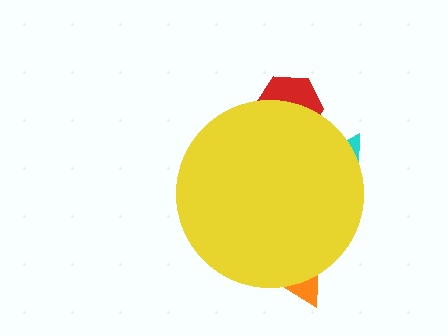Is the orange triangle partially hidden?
Yes, the orange triangle is partially hidden behind the yellow circle.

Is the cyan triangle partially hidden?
Yes, the cyan triangle is partially hidden behind the yellow circle.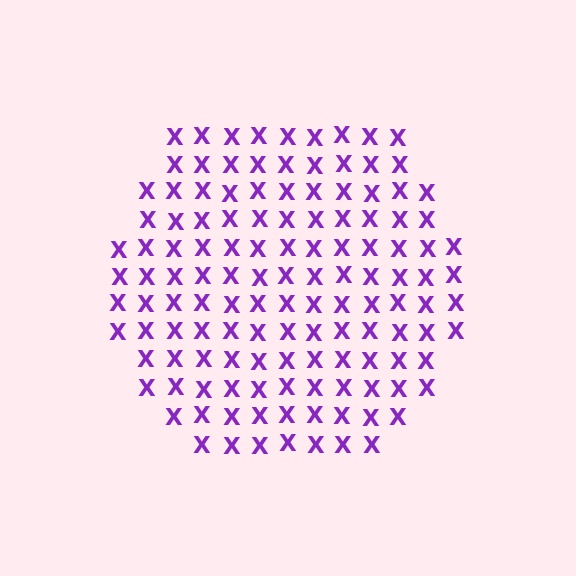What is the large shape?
The large shape is a hexagon.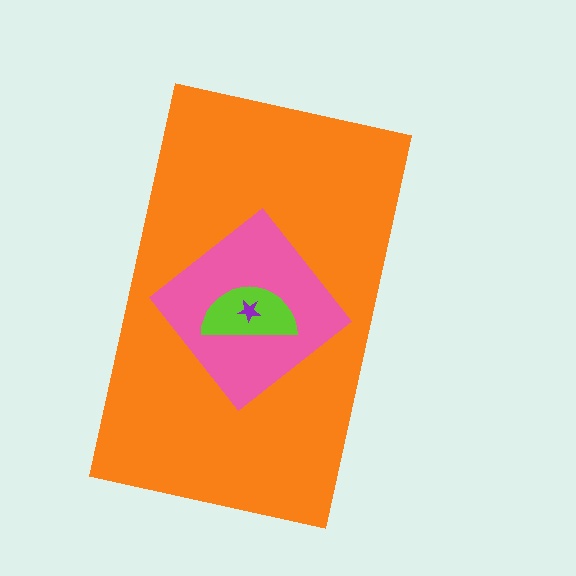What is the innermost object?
The purple star.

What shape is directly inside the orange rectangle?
The pink diamond.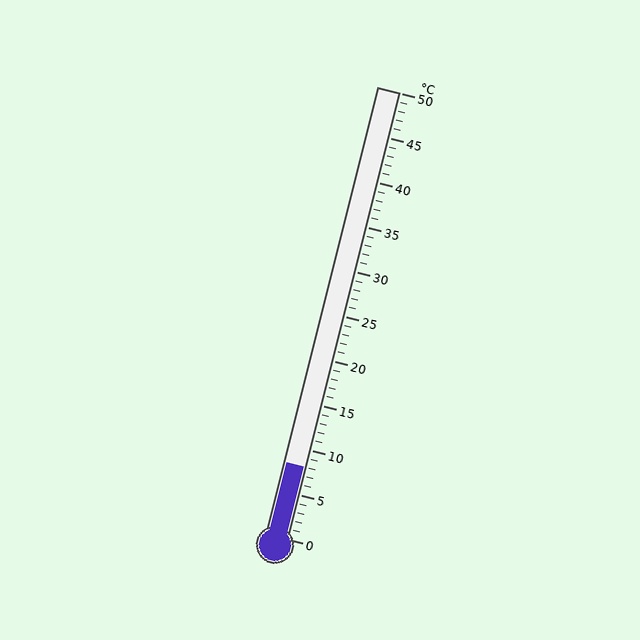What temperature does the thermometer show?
The thermometer shows approximately 8°C.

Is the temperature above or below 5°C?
The temperature is above 5°C.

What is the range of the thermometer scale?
The thermometer scale ranges from 0°C to 50°C.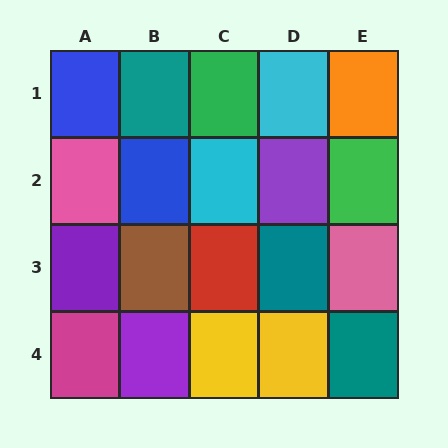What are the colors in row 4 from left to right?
Magenta, purple, yellow, yellow, teal.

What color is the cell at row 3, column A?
Purple.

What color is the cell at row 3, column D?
Teal.